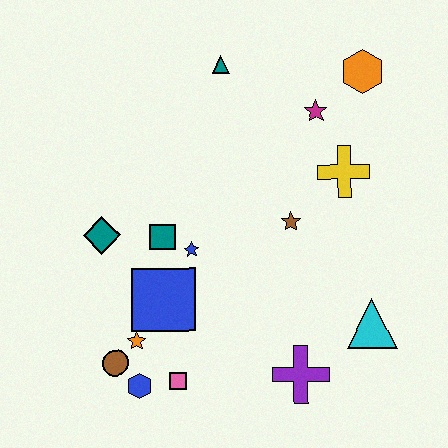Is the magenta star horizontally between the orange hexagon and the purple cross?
Yes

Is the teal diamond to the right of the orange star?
No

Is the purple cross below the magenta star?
Yes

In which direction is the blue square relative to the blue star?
The blue square is below the blue star.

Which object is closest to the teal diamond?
The teal square is closest to the teal diamond.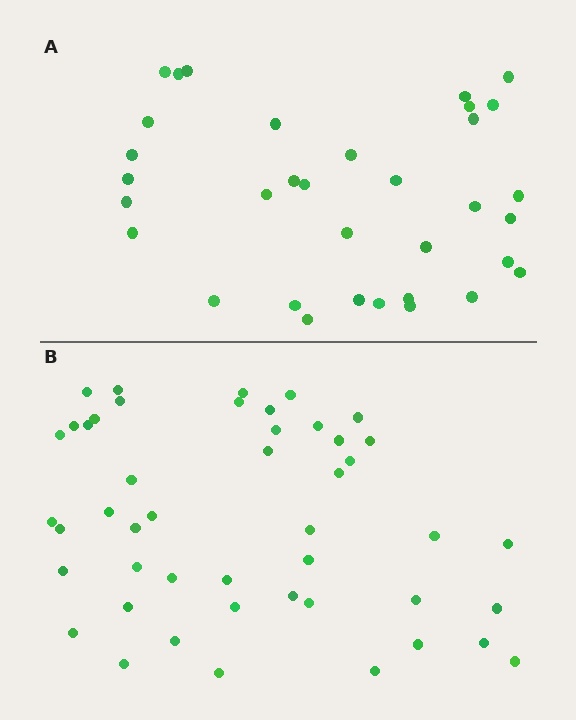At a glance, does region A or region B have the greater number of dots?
Region B (the bottom region) has more dots.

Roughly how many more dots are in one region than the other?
Region B has approximately 15 more dots than region A.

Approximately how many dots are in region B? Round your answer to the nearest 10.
About 50 dots. (The exact count is 47, which rounds to 50.)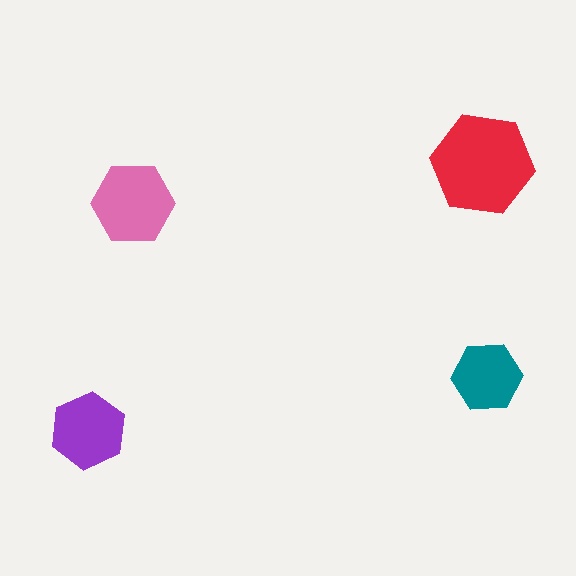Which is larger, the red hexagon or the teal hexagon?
The red one.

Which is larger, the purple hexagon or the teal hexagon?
The purple one.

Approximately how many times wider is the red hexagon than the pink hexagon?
About 1.5 times wider.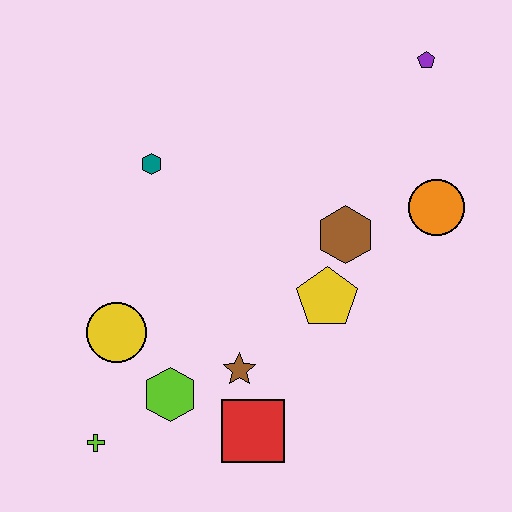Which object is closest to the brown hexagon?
The yellow pentagon is closest to the brown hexagon.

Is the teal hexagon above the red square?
Yes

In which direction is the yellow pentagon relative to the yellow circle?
The yellow pentagon is to the right of the yellow circle.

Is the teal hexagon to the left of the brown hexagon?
Yes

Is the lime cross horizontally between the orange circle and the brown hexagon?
No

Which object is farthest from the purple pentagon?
The lime cross is farthest from the purple pentagon.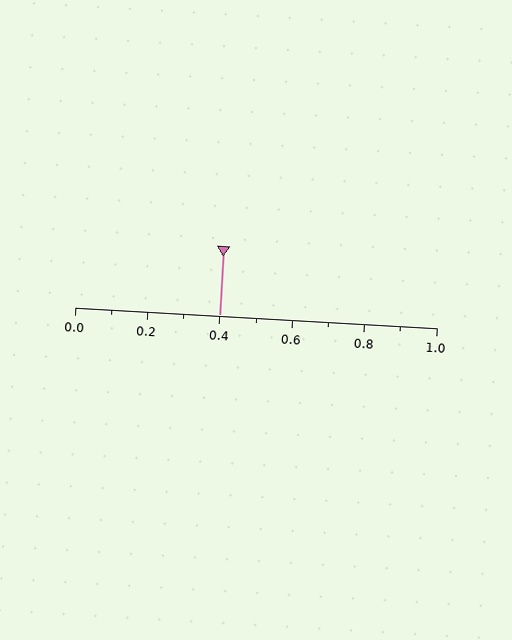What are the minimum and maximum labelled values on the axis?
The axis runs from 0.0 to 1.0.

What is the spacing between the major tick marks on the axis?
The major ticks are spaced 0.2 apart.